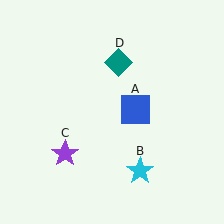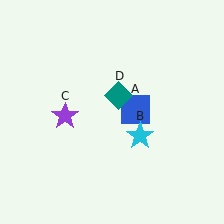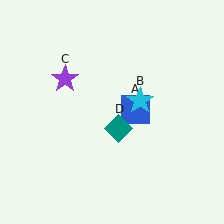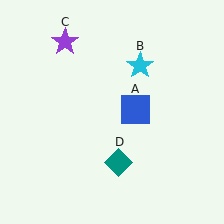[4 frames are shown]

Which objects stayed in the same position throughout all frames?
Blue square (object A) remained stationary.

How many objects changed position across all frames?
3 objects changed position: cyan star (object B), purple star (object C), teal diamond (object D).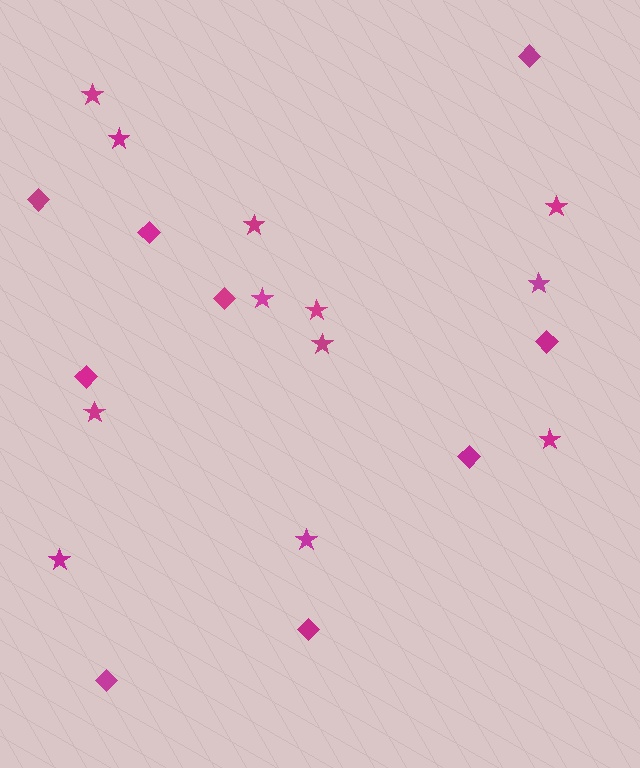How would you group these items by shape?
There are 2 groups: one group of stars (12) and one group of diamonds (9).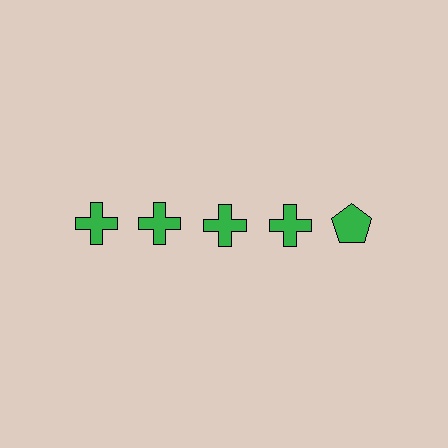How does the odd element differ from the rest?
It has a different shape: pentagon instead of cross.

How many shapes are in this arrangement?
There are 5 shapes arranged in a grid pattern.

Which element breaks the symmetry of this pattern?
The green pentagon in the top row, rightmost column breaks the symmetry. All other shapes are green crosses.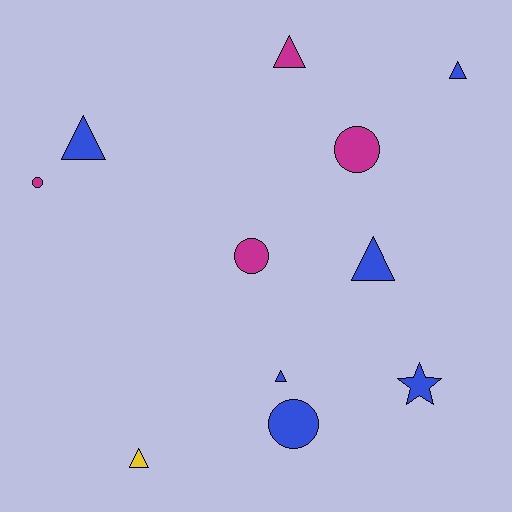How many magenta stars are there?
There are no magenta stars.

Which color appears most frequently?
Blue, with 6 objects.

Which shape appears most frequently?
Triangle, with 6 objects.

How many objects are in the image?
There are 11 objects.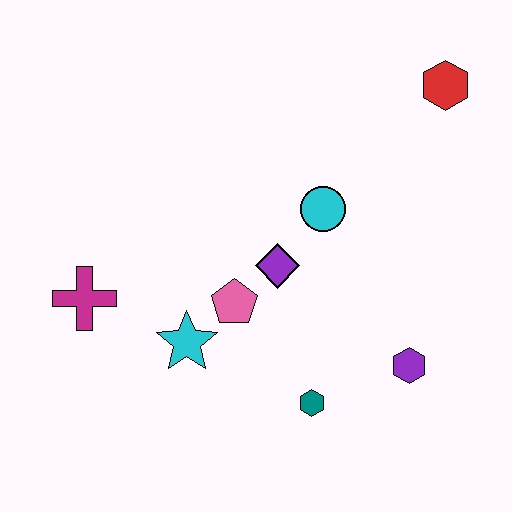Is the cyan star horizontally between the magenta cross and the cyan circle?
Yes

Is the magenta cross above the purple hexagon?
Yes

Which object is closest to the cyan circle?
The purple diamond is closest to the cyan circle.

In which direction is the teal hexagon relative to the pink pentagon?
The teal hexagon is below the pink pentagon.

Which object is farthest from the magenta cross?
The red hexagon is farthest from the magenta cross.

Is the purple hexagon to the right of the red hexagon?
No